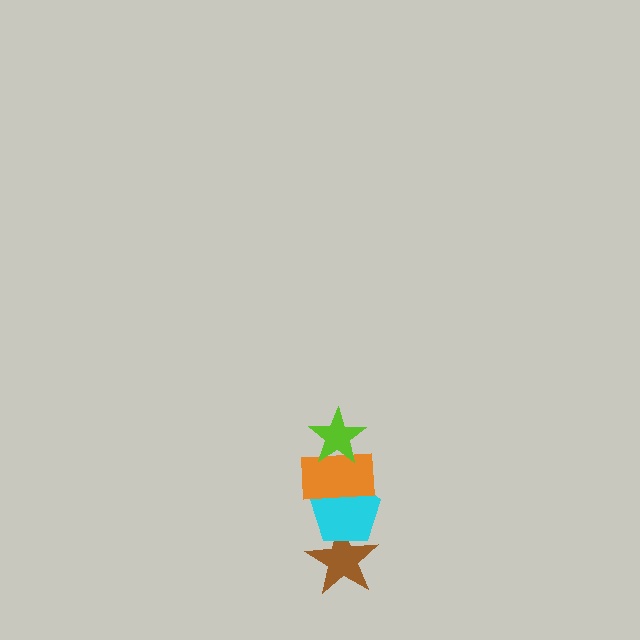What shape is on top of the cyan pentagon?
The orange rectangle is on top of the cyan pentagon.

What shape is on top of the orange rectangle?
The lime star is on top of the orange rectangle.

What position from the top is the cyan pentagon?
The cyan pentagon is 3rd from the top.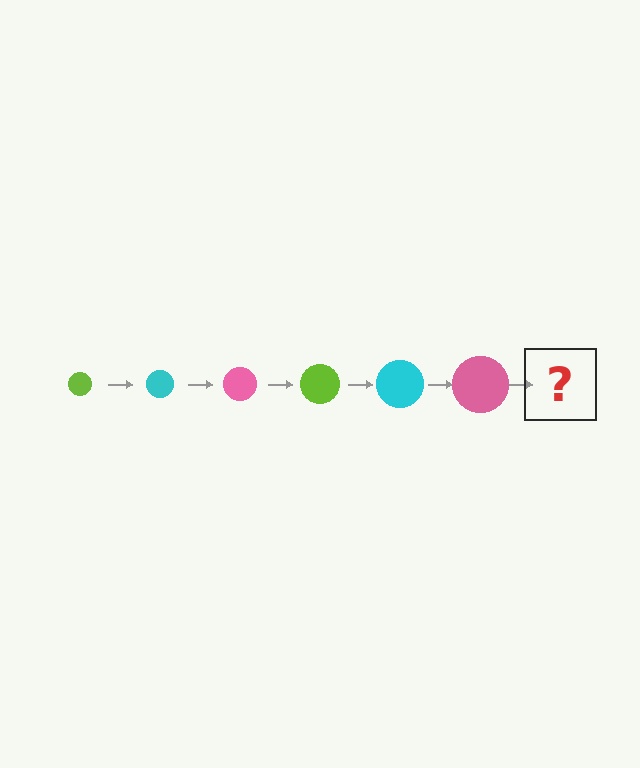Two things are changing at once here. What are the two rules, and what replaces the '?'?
The two rules are that the circle grows larger each step and the color cycles through lime, cyan, and pink. The '?' should be a lime circle, larger than the previous one.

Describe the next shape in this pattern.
It should be a lime circle, larger than the previous one.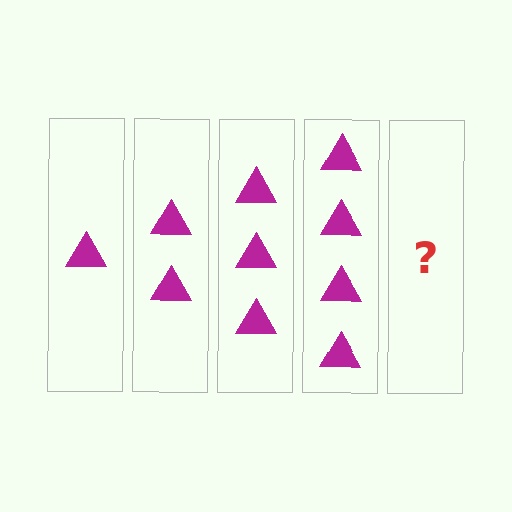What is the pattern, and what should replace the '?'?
The pattern is that each step adds one more triangle. The '?' should be 5 triangles.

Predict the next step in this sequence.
The next step is 5 triangles.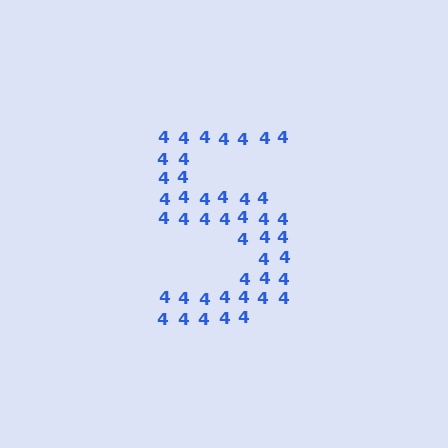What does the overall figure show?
The overall figure shows the digit 5.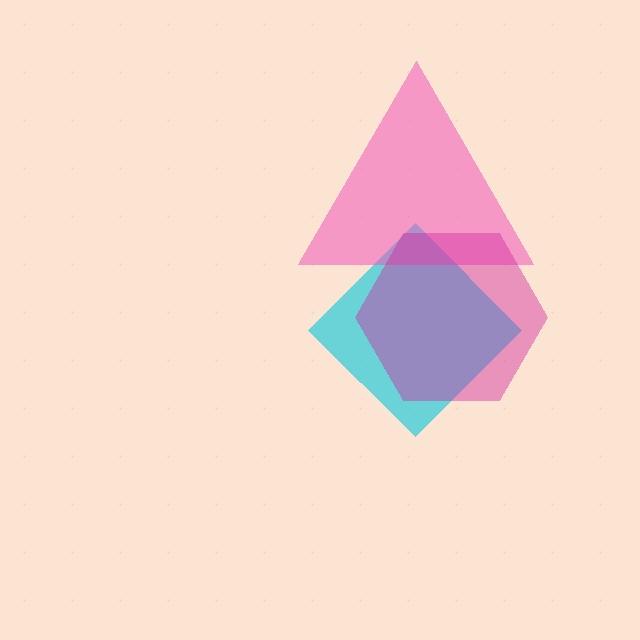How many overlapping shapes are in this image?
There are 3 overlapping shapes in the image.